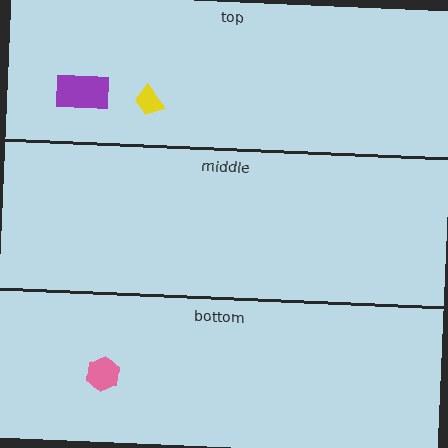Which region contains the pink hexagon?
The bottom region.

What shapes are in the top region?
The yellow trapezoid, the purple rectangle.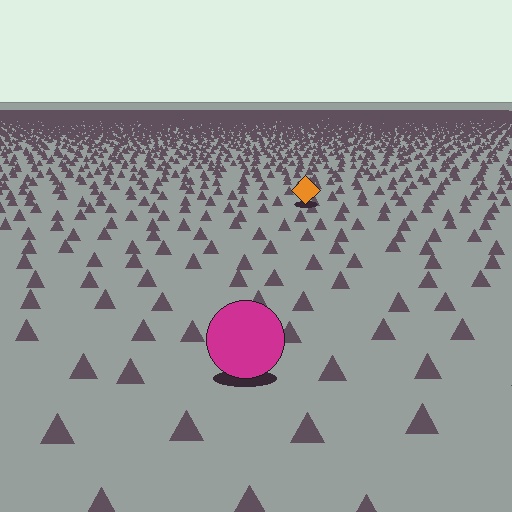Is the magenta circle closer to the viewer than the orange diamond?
Yes. The magenta circle is closer — you can tell from the texture gradient: the ground texture is coarser near it.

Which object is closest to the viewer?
The magenta circle is closest. The texture marks near it are larger and more spread out.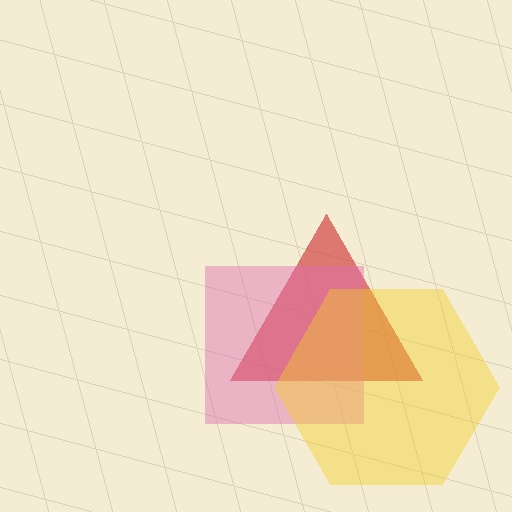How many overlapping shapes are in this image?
There are 3 overlapping shapes in the image.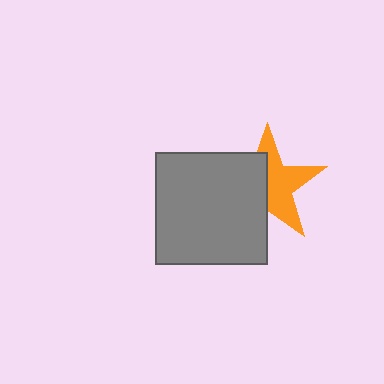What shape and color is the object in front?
The object in front is a gray square.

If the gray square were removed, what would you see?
You would see the complete orange star.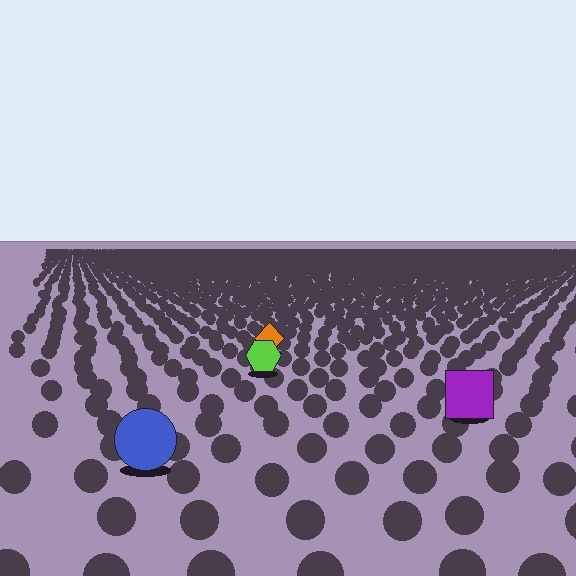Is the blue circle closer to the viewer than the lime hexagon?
Yes. The blue circle is closer — you can tell from the texture gradient: the ground texture is coarser near it.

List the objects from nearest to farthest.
From nearest to farthest: the blue circle, the purple square, the lime hexagon, the orange diamond.